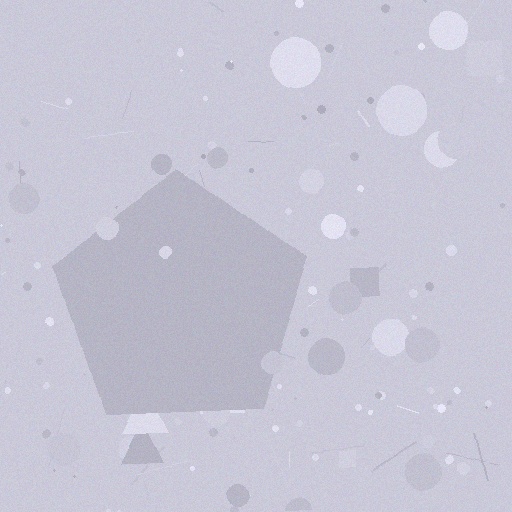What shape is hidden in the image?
A pentagon is hidden in the image.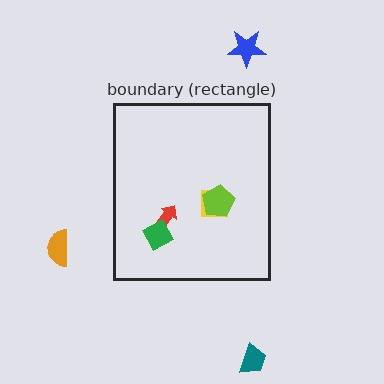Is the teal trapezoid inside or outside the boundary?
Outside.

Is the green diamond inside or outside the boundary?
Inside.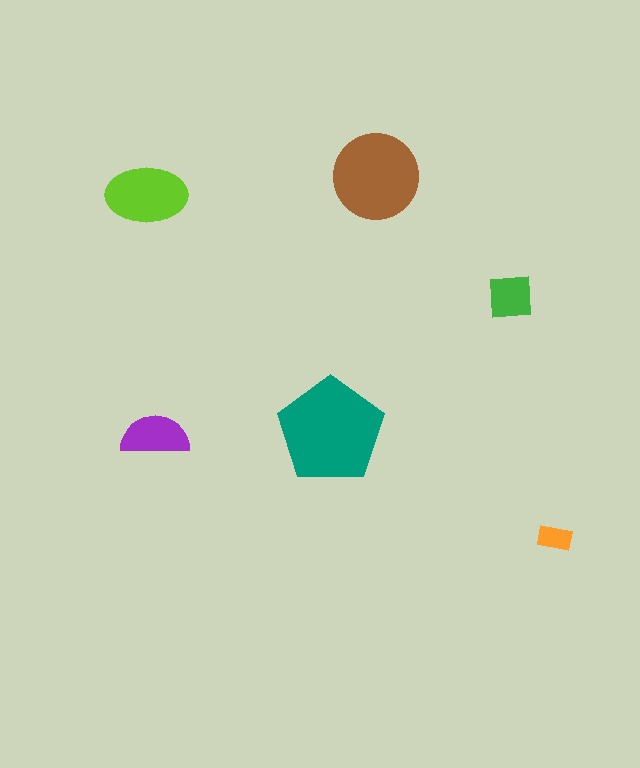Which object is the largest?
The teal pentagon.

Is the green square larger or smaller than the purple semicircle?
Smaller.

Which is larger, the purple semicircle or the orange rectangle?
The purple semicircle.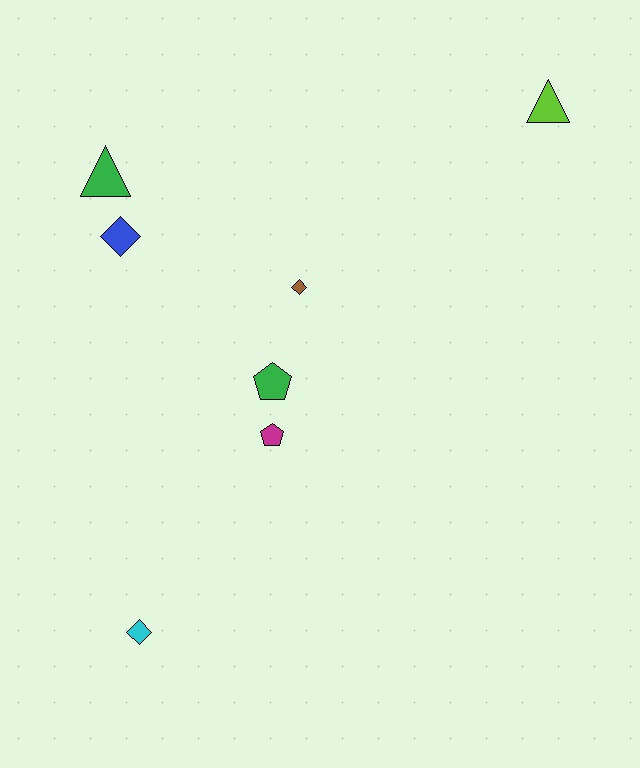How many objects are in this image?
There are 7 objects.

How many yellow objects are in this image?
There are no yellow objects.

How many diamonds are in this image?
There are 3 diamonds.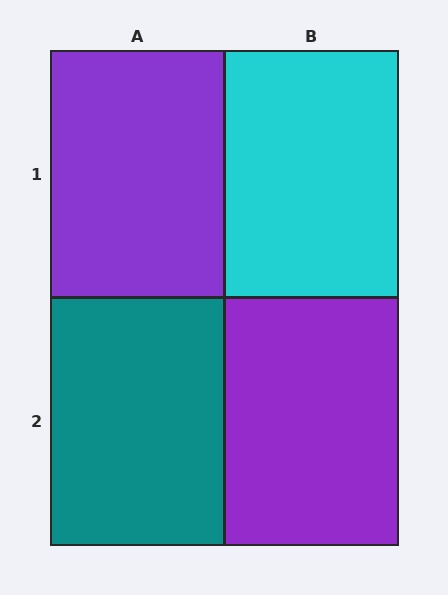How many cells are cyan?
1 cell is cyan.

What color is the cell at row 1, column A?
Purple.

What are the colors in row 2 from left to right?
Teal, purple.